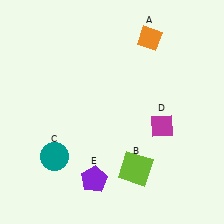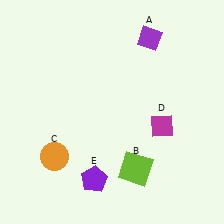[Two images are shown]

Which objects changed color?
A changed from orange to purple. C changed from teal to orange.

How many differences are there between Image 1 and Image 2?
There are 2 differences between the two images.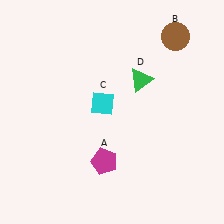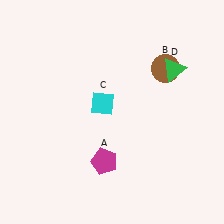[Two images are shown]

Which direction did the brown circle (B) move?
The brown circle (B) moved down.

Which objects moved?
The objects that moved are: the brown circle (B), the green triangle (D).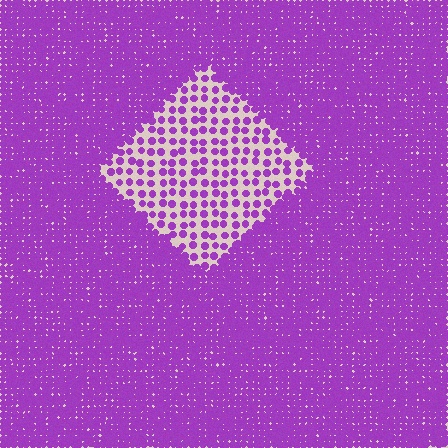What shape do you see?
I see a diamond.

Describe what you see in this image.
The image contains small purple elements arranged at two different densities. A diamond-shaped region is visible where the elements are less densely packed than the surrounding area.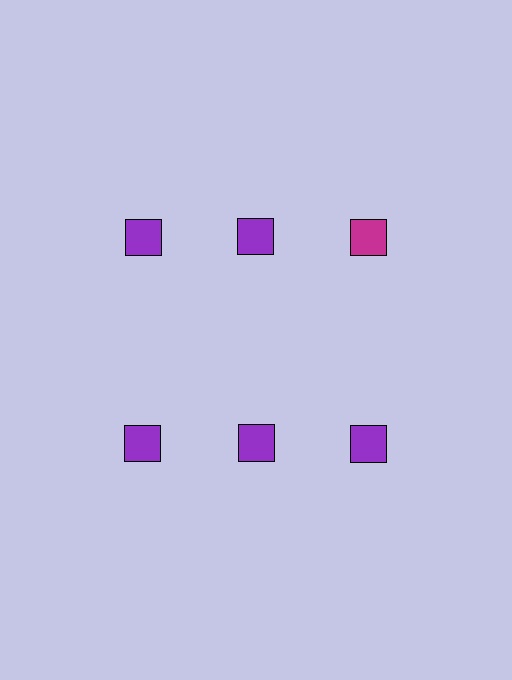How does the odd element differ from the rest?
It has a different color: magenta instead of purple.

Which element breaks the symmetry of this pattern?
The magenta square in the top row, center column breaks the symmetry. All other shapes are purple squares.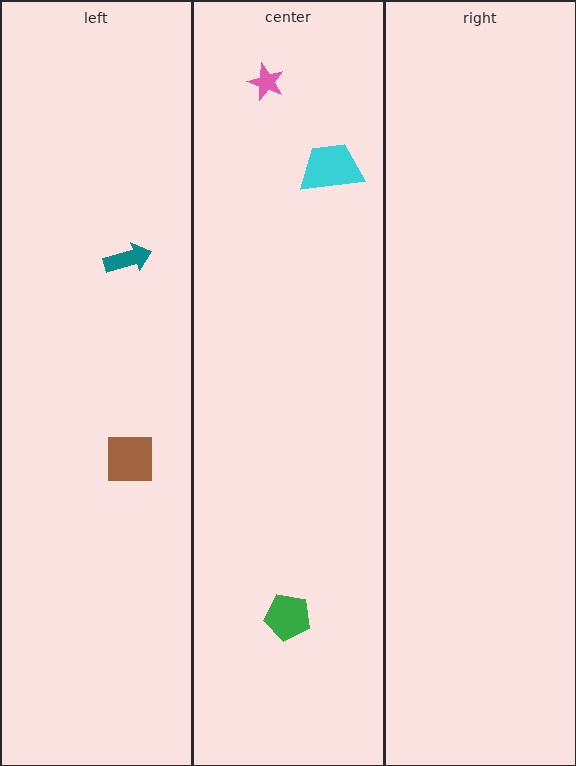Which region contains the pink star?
The center region.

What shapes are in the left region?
The brown square, the teal arrow.